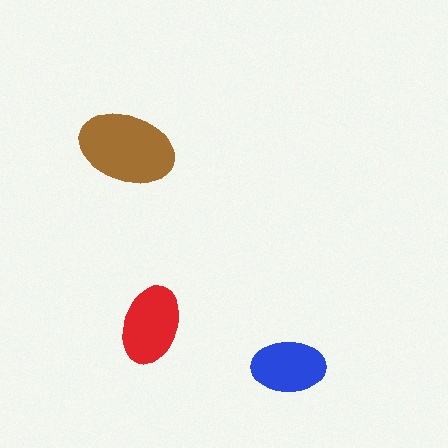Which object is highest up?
The brown ellipse is topmost.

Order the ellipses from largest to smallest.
the brown one, the red one, the blue one.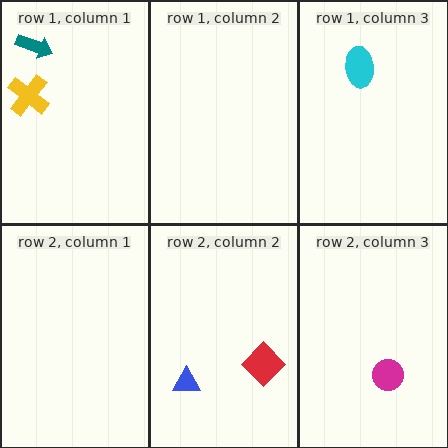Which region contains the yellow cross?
The row 1, column 1 region.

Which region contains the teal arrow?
The row 1, column 1 region.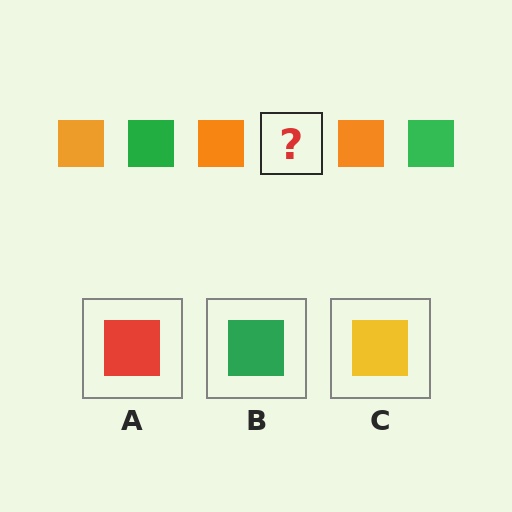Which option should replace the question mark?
Option B.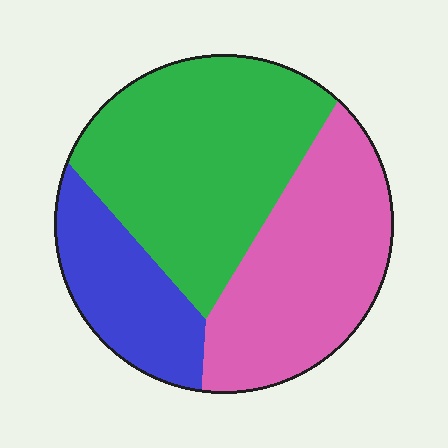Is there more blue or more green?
Green.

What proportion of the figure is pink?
Pink covers 36% of the figure.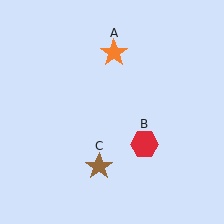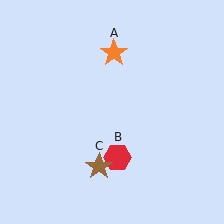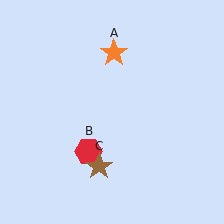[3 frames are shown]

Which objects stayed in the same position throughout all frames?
Orange star (object A) and brown star (object C) remained stationary.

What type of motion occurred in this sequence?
The red hexagon (object B) rotated clockwise around the center of the scene.